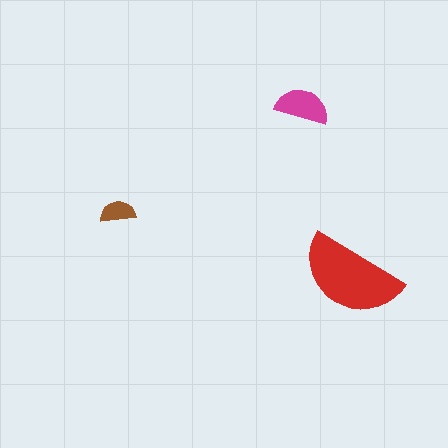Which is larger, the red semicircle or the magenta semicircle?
The red one.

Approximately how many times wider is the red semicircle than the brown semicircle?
About 3 times wider.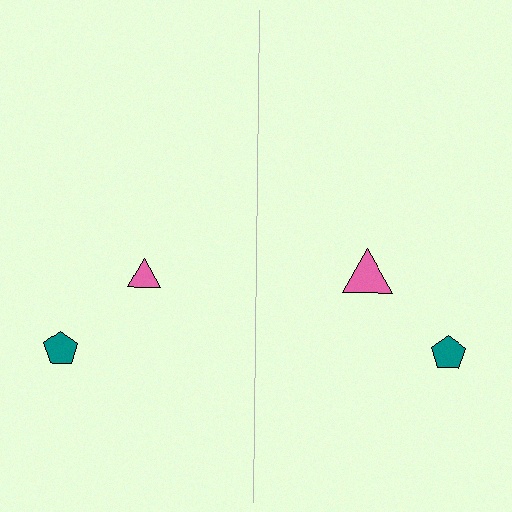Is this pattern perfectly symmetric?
No, the pattern is not perfectly symmetric. The pink triangle on the right side has a different size than its mirror counterpart.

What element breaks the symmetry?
The pink triangle on the right side has a different size than its mirror counterpart.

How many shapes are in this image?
There are 4 shapes in this image.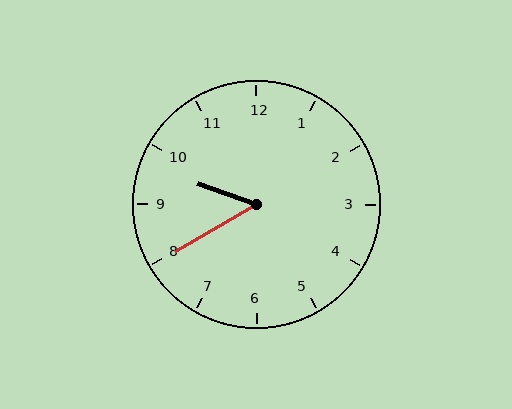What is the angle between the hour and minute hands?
Approximately 50 degrees.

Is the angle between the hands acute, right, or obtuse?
It is acute.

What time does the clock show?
9:40.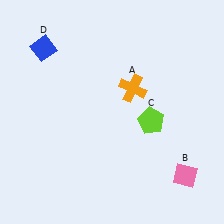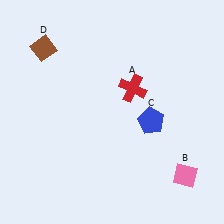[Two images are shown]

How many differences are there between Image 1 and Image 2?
There are 3 differences between the two images.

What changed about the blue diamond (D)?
In Image 1, D is blue. In Image 2, it changed to brown.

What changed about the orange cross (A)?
In Image 1, A is orange. In Image 2, it changed to red.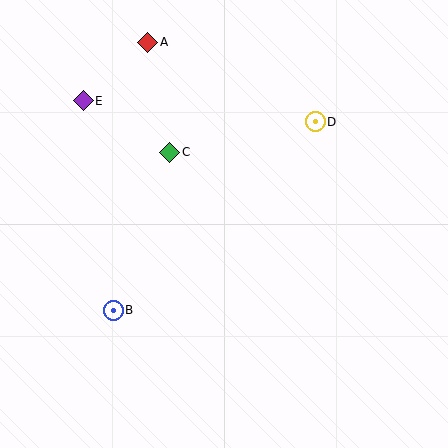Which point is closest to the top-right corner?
Point D is closest to the top-right corner.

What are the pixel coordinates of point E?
Point E is at (83, 101).